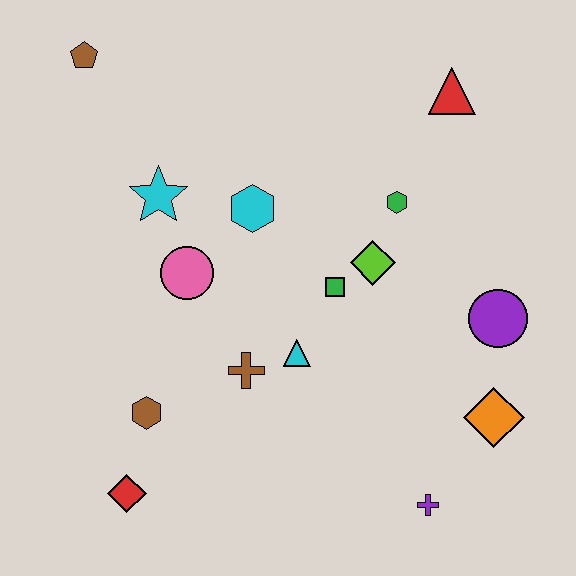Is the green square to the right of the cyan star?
Yes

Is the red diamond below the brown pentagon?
Yes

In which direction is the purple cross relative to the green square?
The purple cross is below the green square.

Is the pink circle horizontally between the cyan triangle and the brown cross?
No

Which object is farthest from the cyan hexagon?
The purple cross is farthest from the cyan hexagon.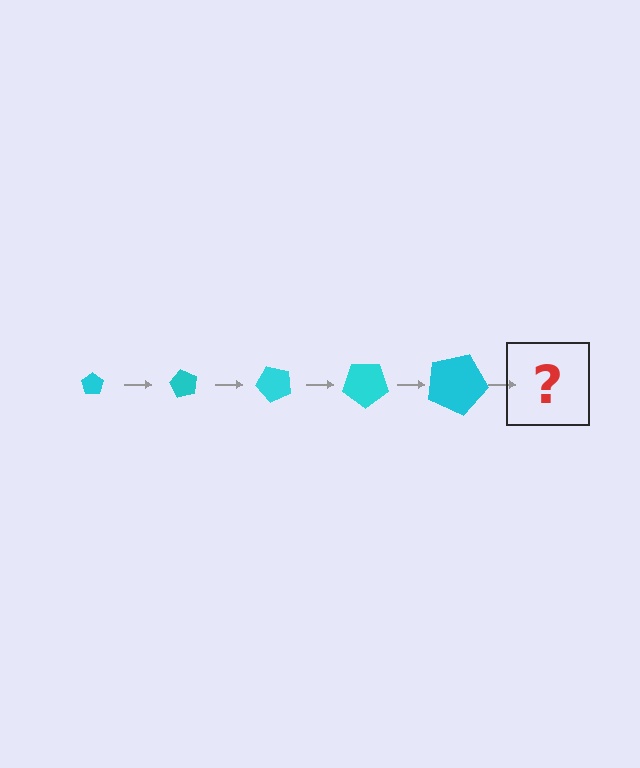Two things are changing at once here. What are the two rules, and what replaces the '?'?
The two rules are that the pentagon grows larger each step and it rotates 60 degrees each step. The '?' should be a pentagon, larger than the previous one and rotated 300 degrees from the start.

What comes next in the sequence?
The next element should be a pentagon, larger than the previous one and rotated 300 degrees from the start.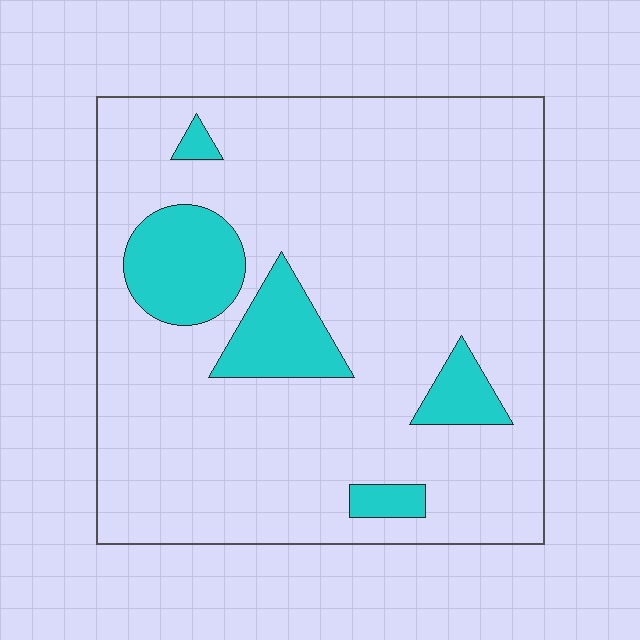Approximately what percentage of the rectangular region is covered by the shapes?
Approximately 15%.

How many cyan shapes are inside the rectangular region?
5.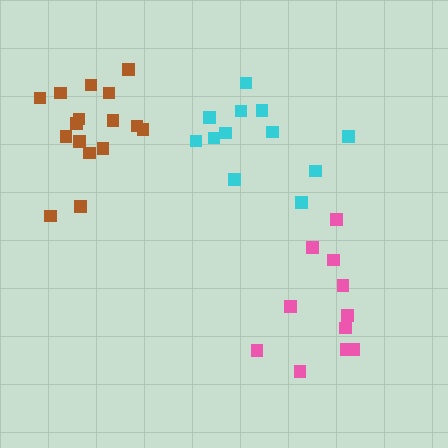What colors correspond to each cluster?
The clusters are colored: brown, cyan, pink.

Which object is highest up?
The cyan cluster is topmost.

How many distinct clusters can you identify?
There are 3 distinct clusters.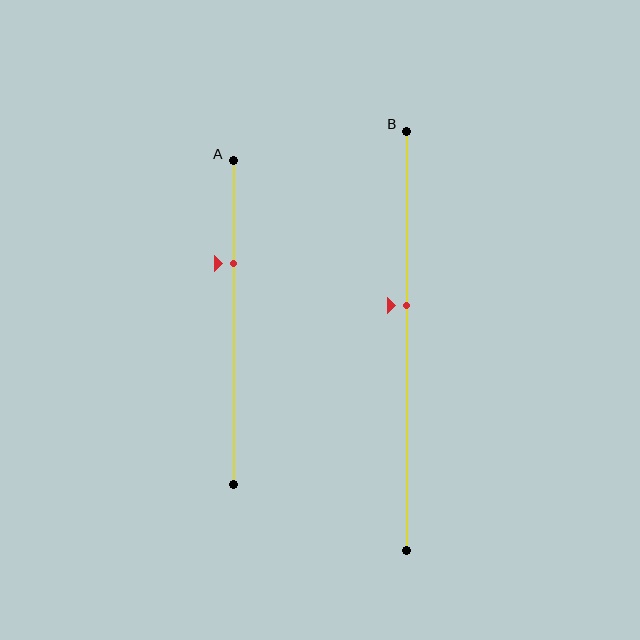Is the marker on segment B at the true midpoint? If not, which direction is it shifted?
No, the marker on segment B is shifted upward by about 8% of the segment length.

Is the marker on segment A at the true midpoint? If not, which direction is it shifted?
No, the marker on segment A is shifted upward by about 18% of the segment length.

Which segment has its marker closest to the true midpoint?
Segment B has its marker closest to the true midpoint.